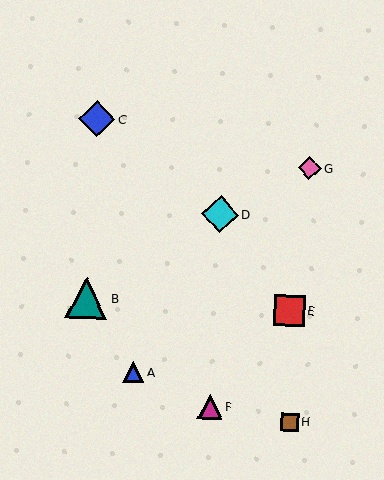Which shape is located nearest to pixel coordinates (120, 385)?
The blue triangle (labeled A) at (133, 372) is nearest to that location.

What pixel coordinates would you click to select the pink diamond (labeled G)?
Click at (309, 168) to select the pink diamond G.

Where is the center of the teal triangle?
The center of the teal triangle is at (86, 298).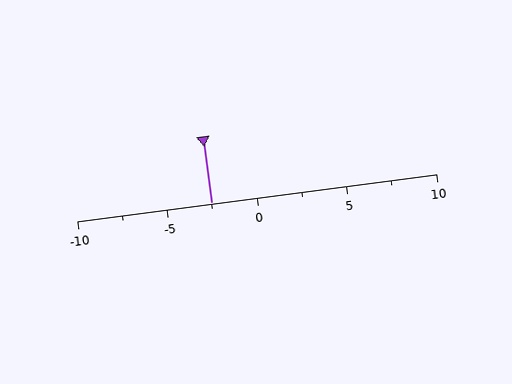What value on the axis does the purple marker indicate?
The marker indicates approximately -2.5.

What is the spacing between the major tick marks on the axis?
The major ticks are spaced 5 apart.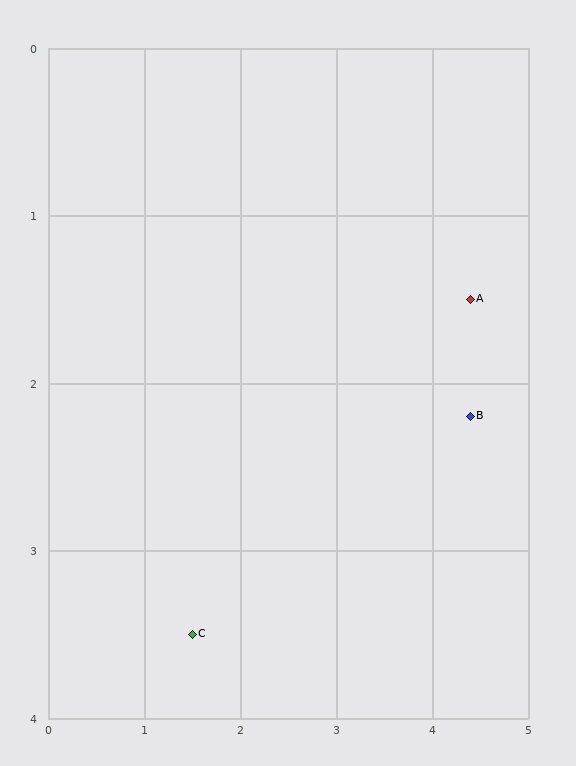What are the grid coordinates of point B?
Point B is at approximately (4.4, 2.2).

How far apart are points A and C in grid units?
Points A and C are about 3.5 grid units apart.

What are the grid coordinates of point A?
Point A is at approximately (4.4, 1.5).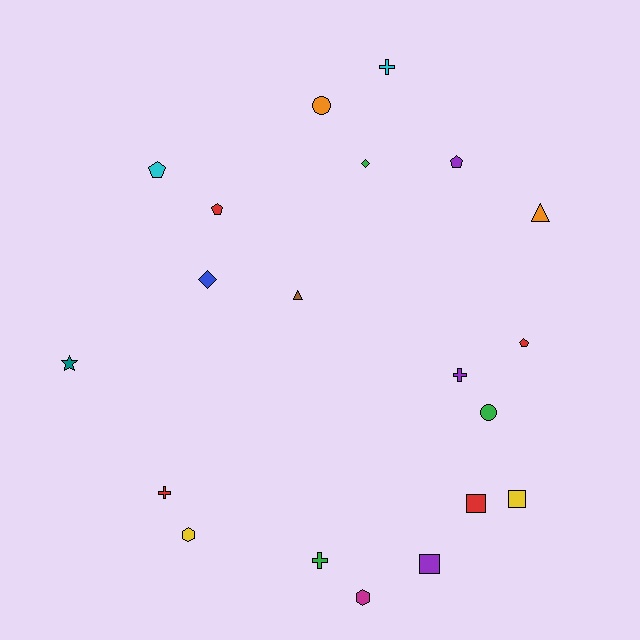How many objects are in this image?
There are 20 objects.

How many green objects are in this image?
There are 3 green objects.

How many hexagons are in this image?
There are 2 hexagons.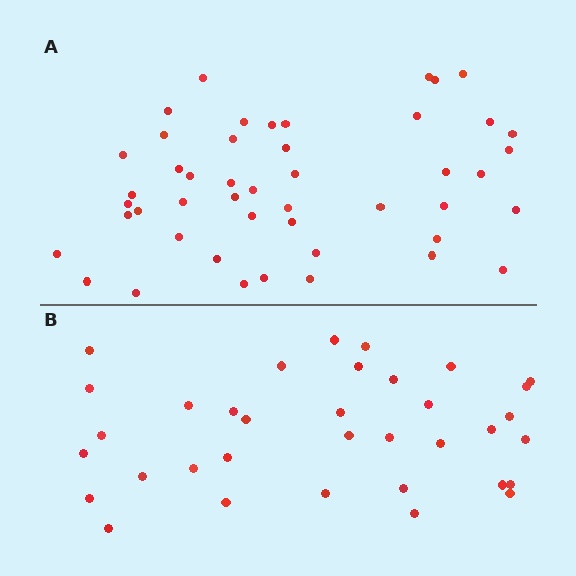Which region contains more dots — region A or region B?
Region A (the top region) has more dots.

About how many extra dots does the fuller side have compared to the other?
Region A has roughly 12 or so more dots than region B.